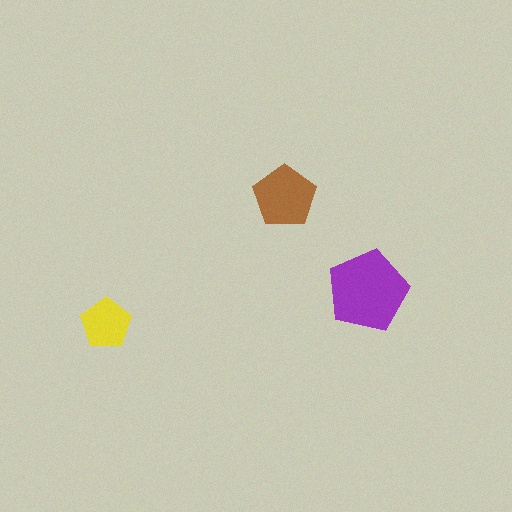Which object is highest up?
The brown pentagon is topmost.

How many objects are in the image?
There are 3 objects in the image.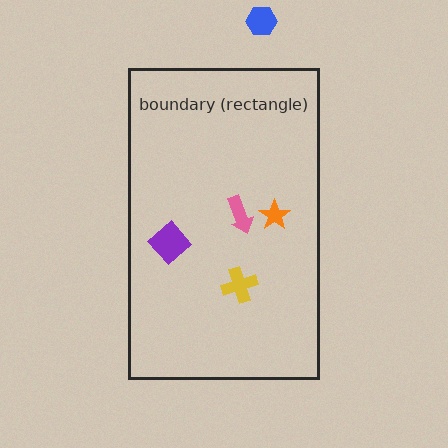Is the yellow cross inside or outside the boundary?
Inside.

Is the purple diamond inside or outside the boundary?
Inside.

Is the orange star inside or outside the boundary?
Inside.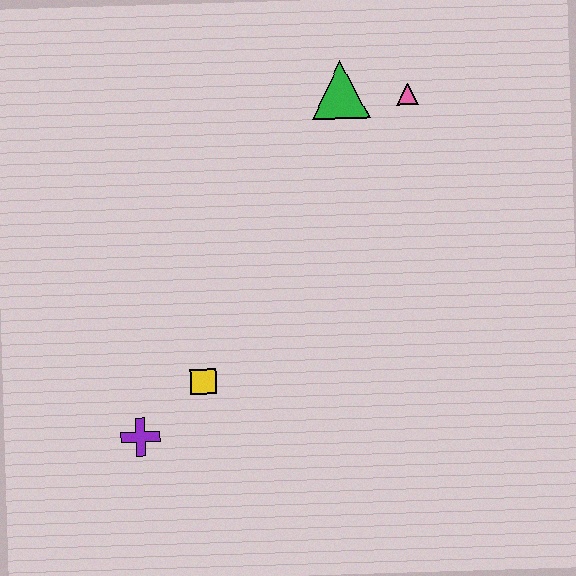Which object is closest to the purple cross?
The yellow square is closest to the purple cross.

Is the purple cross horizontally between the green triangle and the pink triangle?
No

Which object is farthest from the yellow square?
The pink triangle is farthest from the yellow square.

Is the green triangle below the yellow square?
No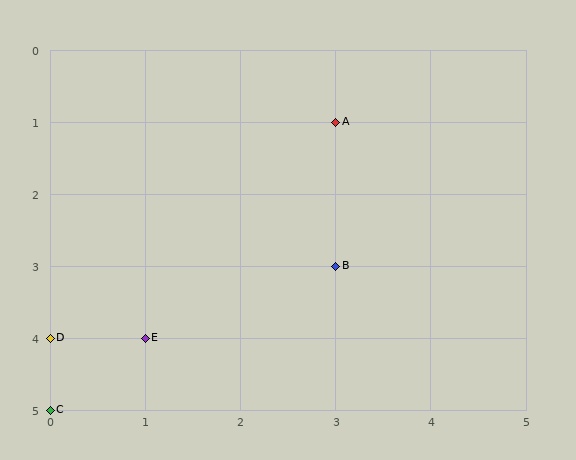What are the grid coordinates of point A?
Point A is at grid coordinates (3, 1).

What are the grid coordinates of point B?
Point B is at grid coordinates (3, 3).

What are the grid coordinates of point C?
Point C is at grid coordinates (0, 5).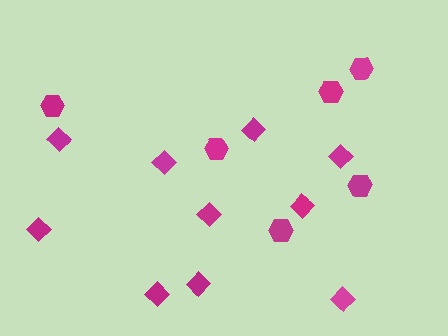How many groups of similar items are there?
There are 2 groups: one group of diamonds (10) and one group of hexagons (6).